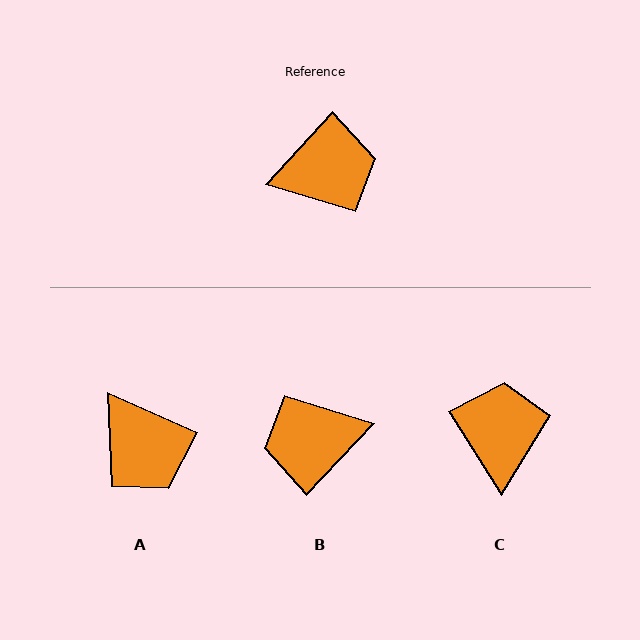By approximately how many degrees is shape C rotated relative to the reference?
Approximately 75 degrees counter-clockwise.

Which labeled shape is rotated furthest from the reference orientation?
B, about 180 degrees away.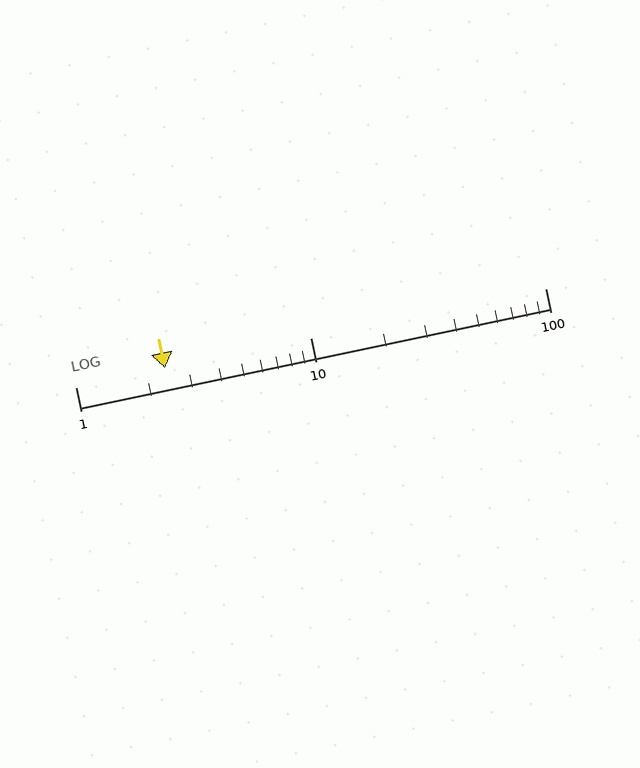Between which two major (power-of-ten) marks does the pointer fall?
The pointer is between 1 and 10.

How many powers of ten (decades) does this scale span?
The scale spans 2 decades, from 1 to 100.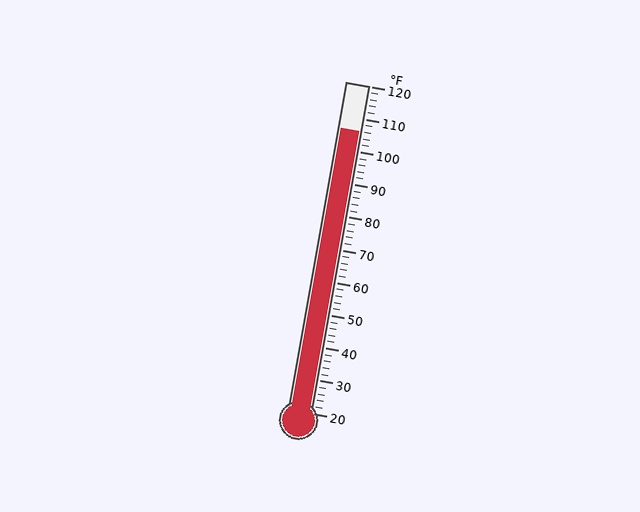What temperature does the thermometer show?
The thermometer shows approximately 106°F.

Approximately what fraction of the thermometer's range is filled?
The thermometer is filled to approximately 85% of its range.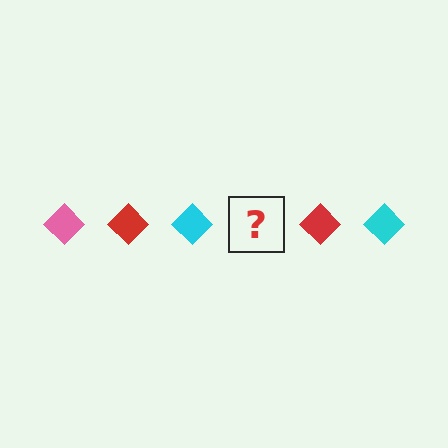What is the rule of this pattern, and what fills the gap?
The rule is that the pattern cycles through pink, red, cyan diamonds. The gap should be filled with a pink diamond.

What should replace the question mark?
The question mark should be replaced with a pink diamond.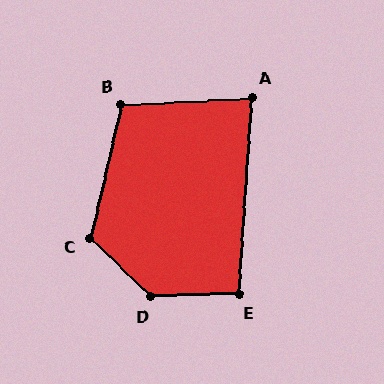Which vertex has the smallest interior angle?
A, at approximately 83 degrees.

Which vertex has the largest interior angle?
D, at approximately 135 degrees.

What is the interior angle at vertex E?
Approximately 96 degrees (obtuse).